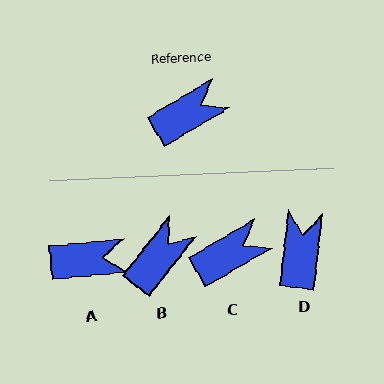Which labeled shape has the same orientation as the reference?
C.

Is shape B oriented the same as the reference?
No, it is off by about 22 degrees.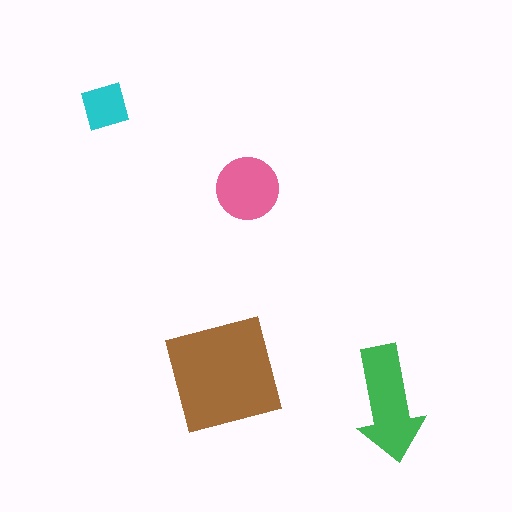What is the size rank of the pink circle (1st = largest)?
3rd.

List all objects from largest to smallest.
The brown square, the green arrow, the pink circle, the cyan diamond.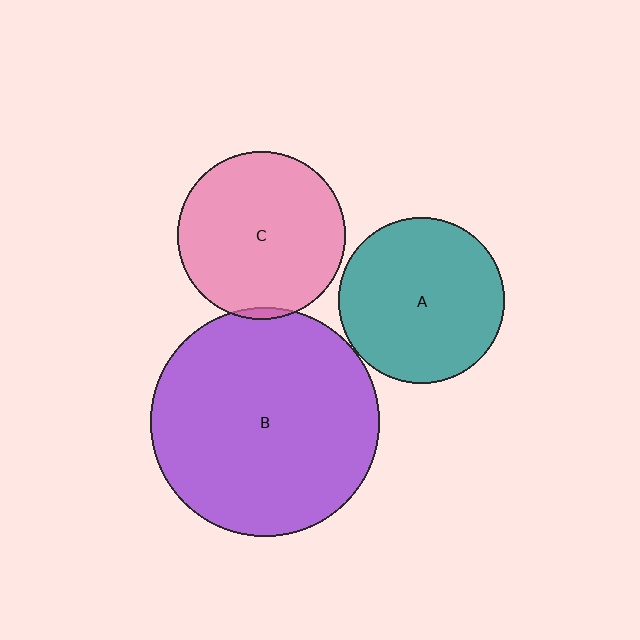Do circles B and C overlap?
Yes.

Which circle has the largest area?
Circle B (purple).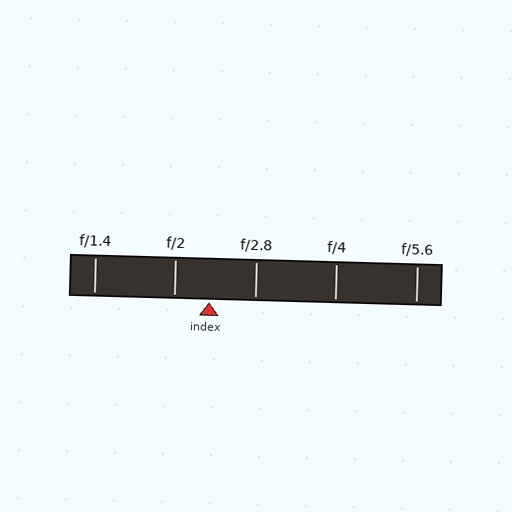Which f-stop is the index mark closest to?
The index mark is closest to f/2.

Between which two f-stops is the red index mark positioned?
The index mark is between f/2 and f/2.8.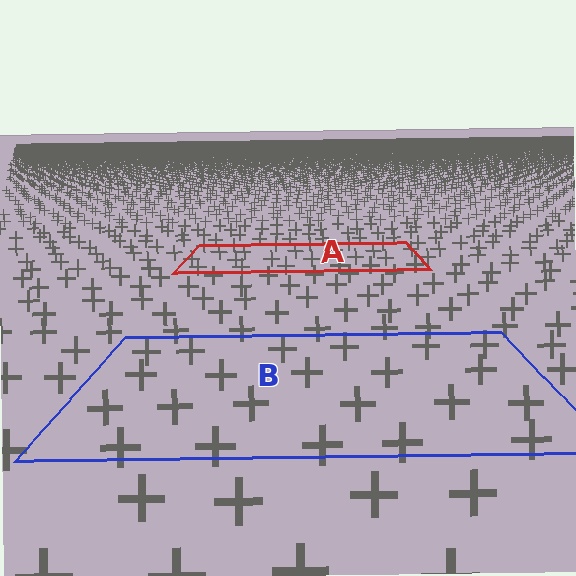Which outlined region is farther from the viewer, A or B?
Region A is farther from the viewer — the texture elements inside it appear smaller and more densely packed.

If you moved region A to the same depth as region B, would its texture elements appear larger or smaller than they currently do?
They would appear larger. At a closer depth, the same texture elements are projected at a bigger on-screen size.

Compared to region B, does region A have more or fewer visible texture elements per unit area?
Region A has more texture elements per unit area — they are packed more densely because it is farther away.